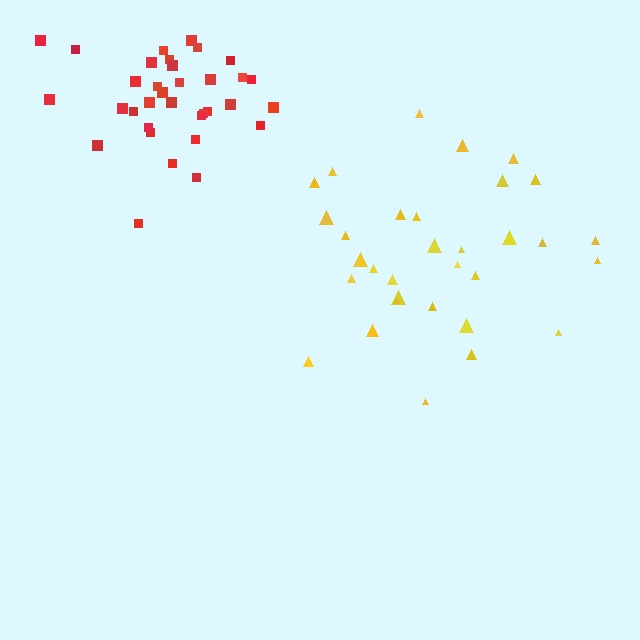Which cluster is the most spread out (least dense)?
Yellow.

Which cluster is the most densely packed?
Red.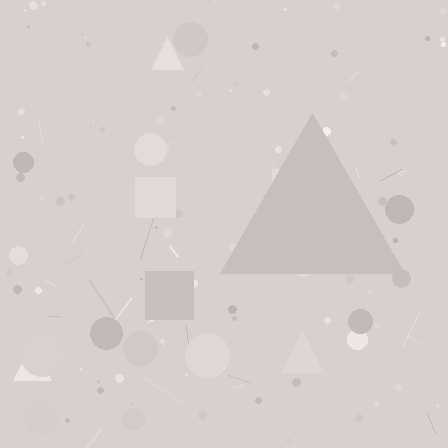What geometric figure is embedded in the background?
A triangle is embedded in the background.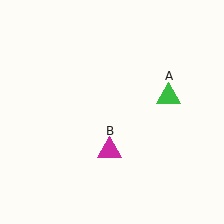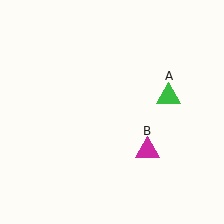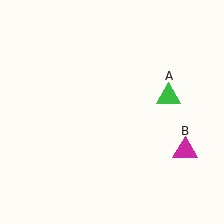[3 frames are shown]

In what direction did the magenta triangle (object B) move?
The magenta triangle (object B) moved right.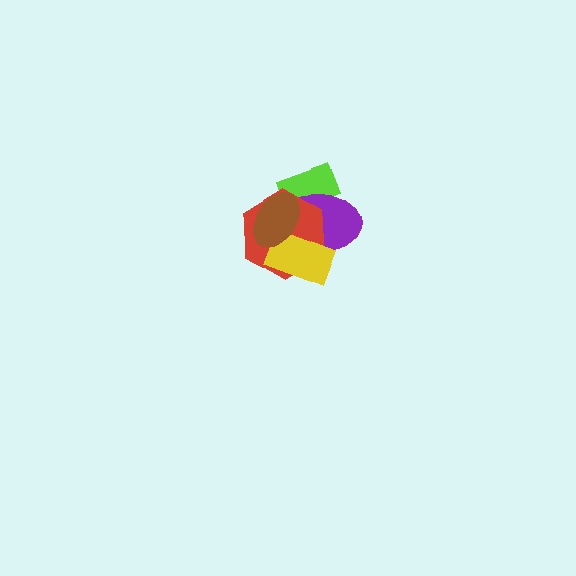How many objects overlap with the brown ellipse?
4 objects overlap with the brown ellipse.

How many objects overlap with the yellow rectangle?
3 objects overlap with the yellow rectangle.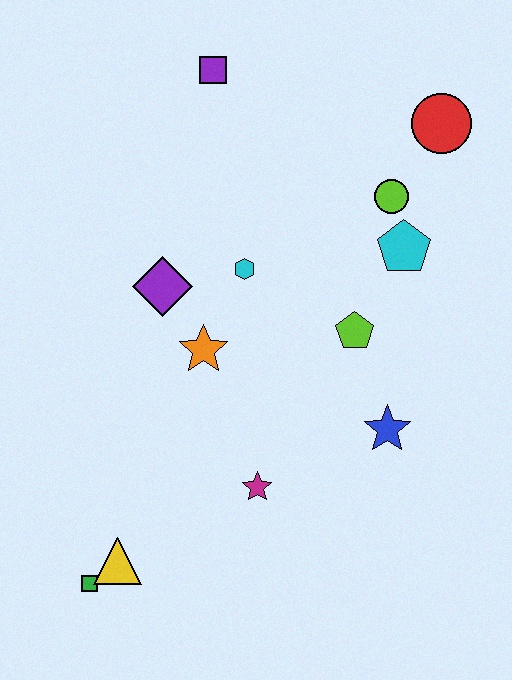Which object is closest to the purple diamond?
The orange star is closest to the purple diamond.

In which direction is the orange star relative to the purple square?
The orange star is below the purple square.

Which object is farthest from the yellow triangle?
The red circle is farthest from the yellow triangle.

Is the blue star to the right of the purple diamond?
Yes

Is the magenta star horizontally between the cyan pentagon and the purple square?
Yes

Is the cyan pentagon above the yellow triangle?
Yes